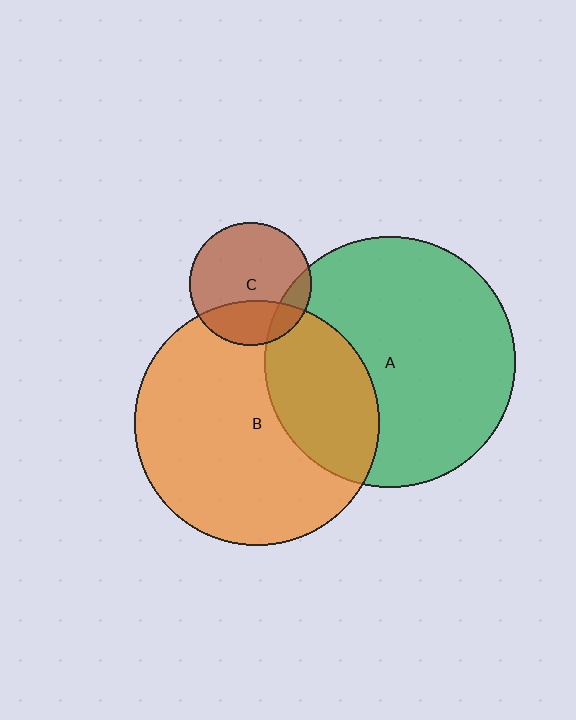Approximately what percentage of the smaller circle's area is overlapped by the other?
Approximately 15%.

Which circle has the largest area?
Circle A (green).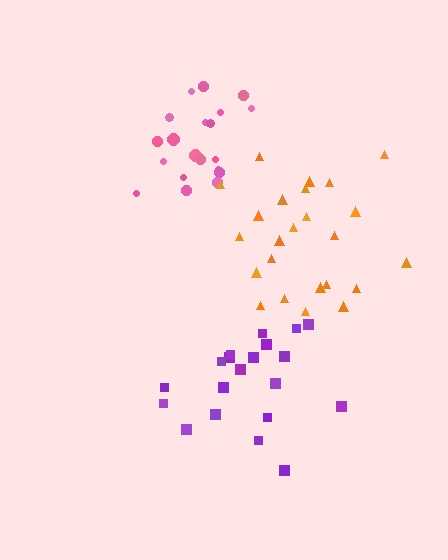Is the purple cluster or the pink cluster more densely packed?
Pink.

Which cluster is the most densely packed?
Pink.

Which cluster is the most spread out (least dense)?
Orange.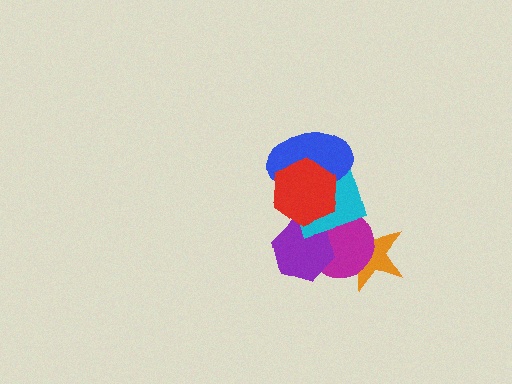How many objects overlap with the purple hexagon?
3 objects overlap with the purple hexagon.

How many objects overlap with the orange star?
2 objects overlap with the orange star.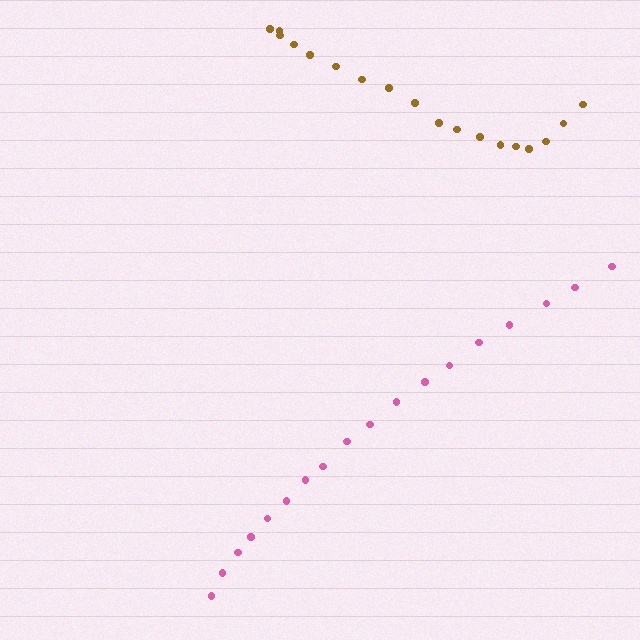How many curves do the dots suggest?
There are 2 distinct paths.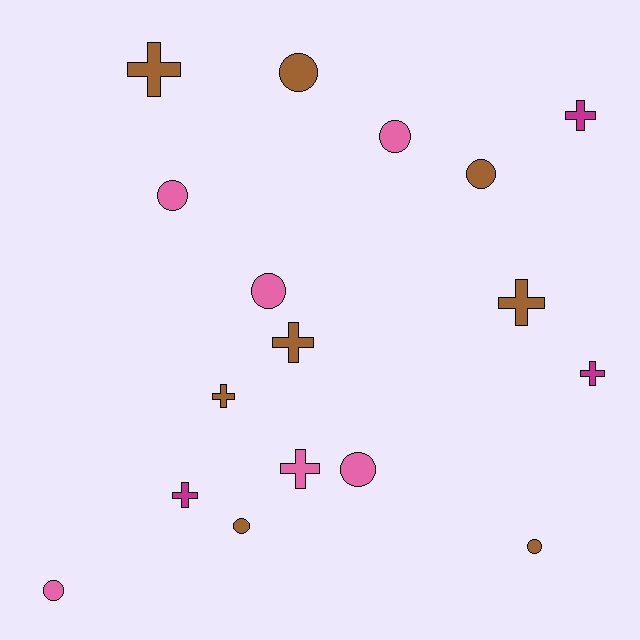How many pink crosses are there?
There is 1 pink cross.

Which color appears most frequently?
Brown, with 8 objects.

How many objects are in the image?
There are 17 objects.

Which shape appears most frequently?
Circle, with 9 objects.